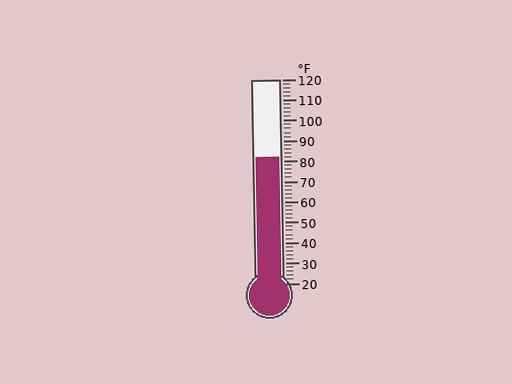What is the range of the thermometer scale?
The thermometer scale ranges from 20°F to 120°F.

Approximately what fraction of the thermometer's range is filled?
The thermometer is filled to approximately 60% of its range.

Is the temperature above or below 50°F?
The temperature is above 50°F.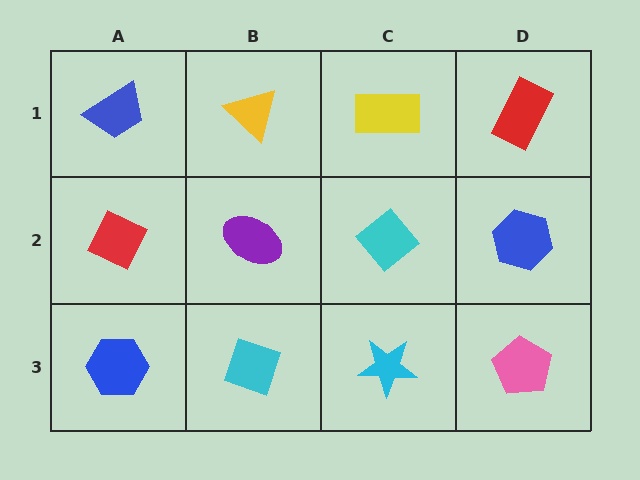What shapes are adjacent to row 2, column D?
A red rectangle (row 1, column D), a pink pentagon (row 3, column D), a cyan diamond (row 2, column C).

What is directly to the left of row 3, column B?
A blue hexagon.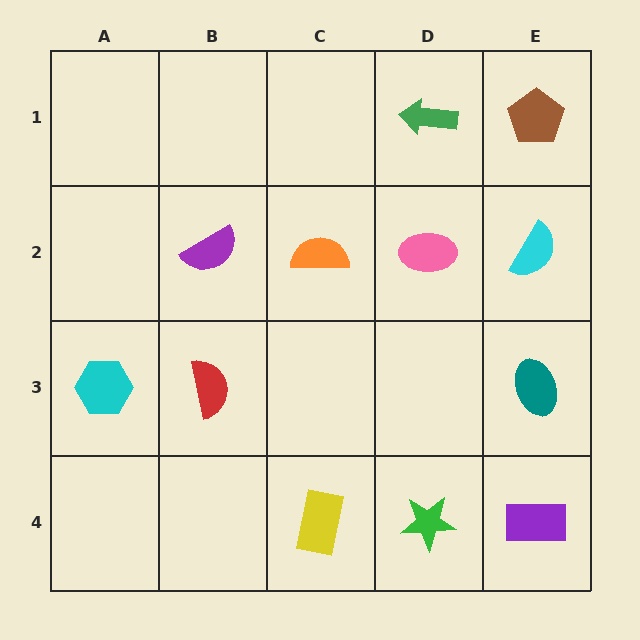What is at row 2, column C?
An orange semicircle.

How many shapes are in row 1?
2 shapes.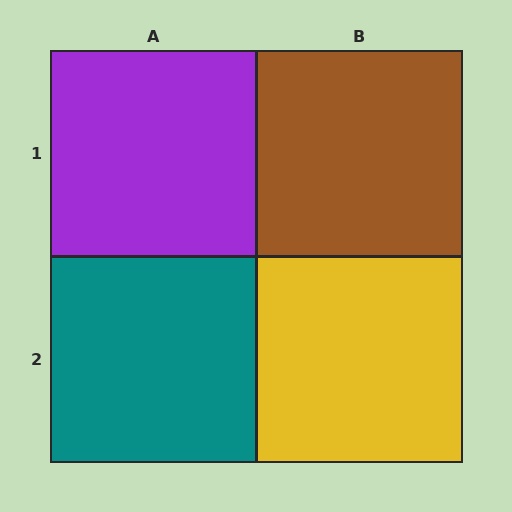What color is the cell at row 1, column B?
Brown.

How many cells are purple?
1 cell is purple.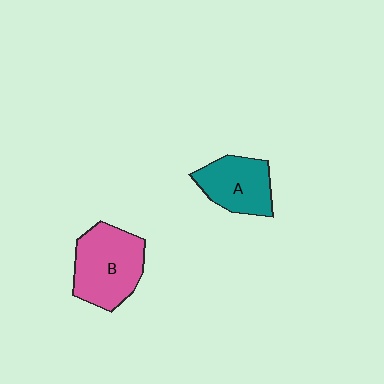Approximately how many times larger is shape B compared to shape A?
Approximately 1.3 times.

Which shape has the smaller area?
Shape A (teal).